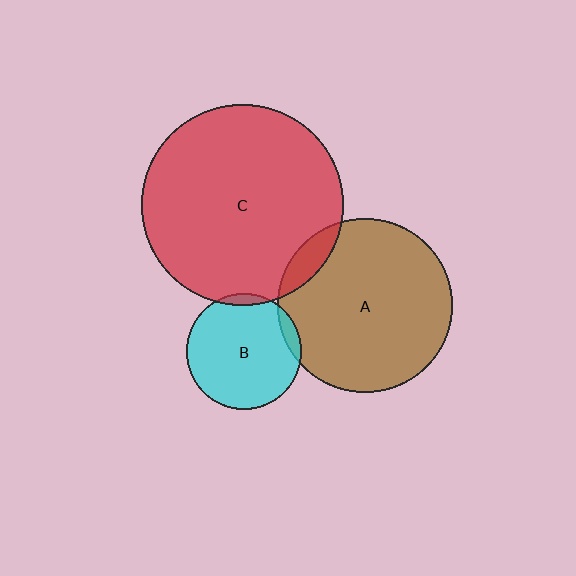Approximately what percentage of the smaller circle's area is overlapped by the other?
Approximately 10%.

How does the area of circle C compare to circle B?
Approximately 3.0 times.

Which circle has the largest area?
Circle C (red).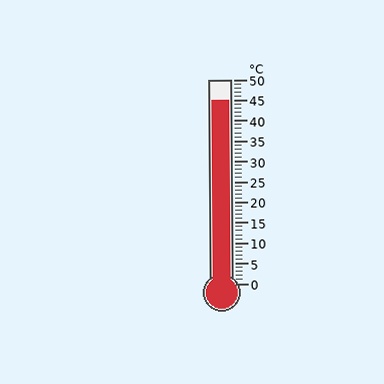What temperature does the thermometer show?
The thermometer shows approximately 45°C.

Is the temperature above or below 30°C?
The temperature is above 30°C.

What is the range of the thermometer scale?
The thermometer scale ranges from 0°C to 50°C.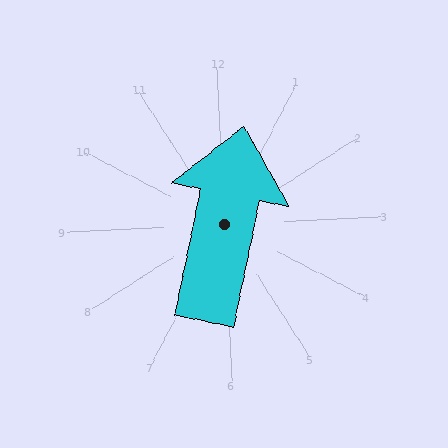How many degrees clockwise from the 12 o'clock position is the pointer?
Approximately 14 degrees.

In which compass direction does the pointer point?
North.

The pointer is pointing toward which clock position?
Roughly 12 o'clock.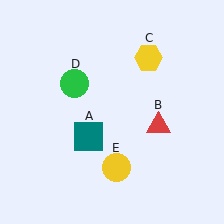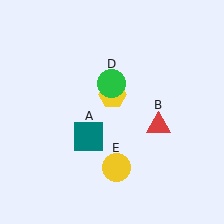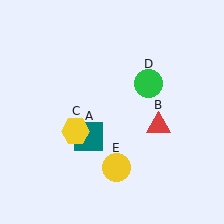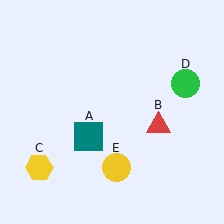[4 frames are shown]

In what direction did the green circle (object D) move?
The green circle (object D) moved right.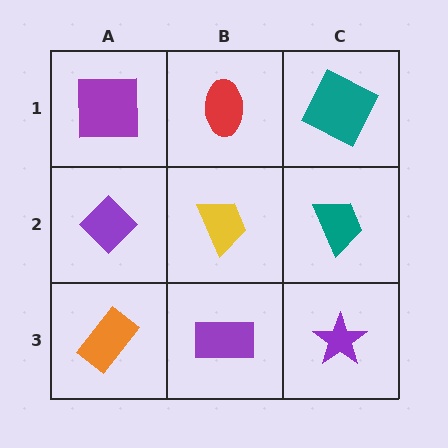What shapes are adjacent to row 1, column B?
A yellow trapezoid (row 2, column B), a purple square (row 1, column A), a teal square (row 1, column C).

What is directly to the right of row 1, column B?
A teal square.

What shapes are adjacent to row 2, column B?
A red ellipse (row 1, column B), a purple rectangle (row 3, column B), a purple diamond (row 2, column A), a teal trapezoid (row 2, column C).